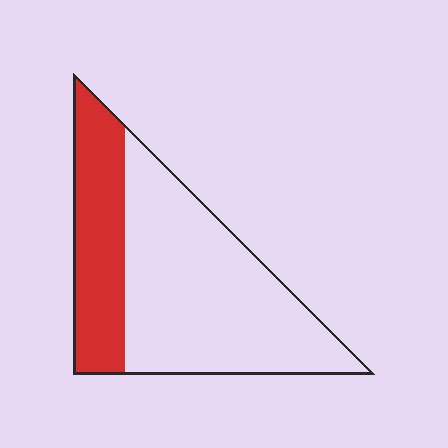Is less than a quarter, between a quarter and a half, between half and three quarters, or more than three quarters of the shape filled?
Between a quarter and a half.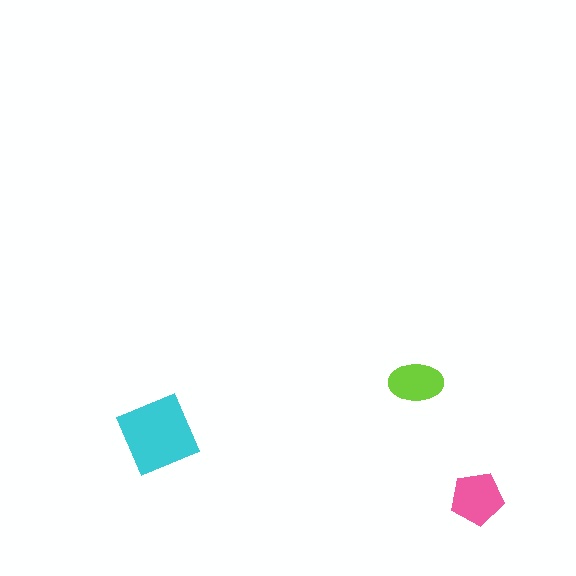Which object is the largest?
The cyan square.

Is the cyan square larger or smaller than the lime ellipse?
Larger.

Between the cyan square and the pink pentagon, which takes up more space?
The cyan square.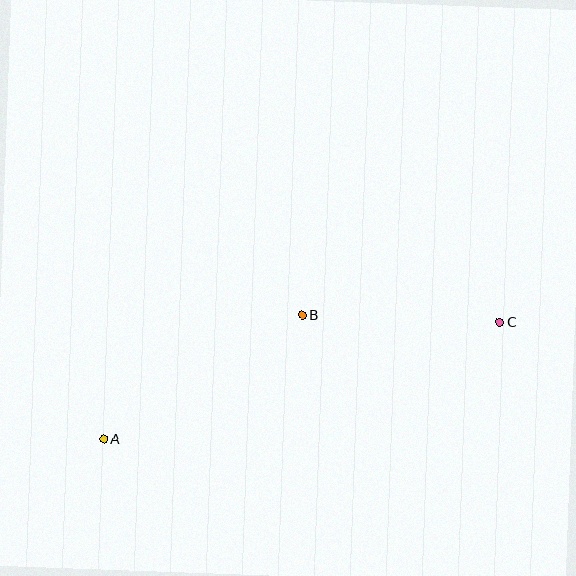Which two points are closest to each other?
Points B and C are closest to each other.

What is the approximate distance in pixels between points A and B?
The distance between A and B is approximately 234 pixels.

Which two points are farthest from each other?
Points A and C are farthest from each other.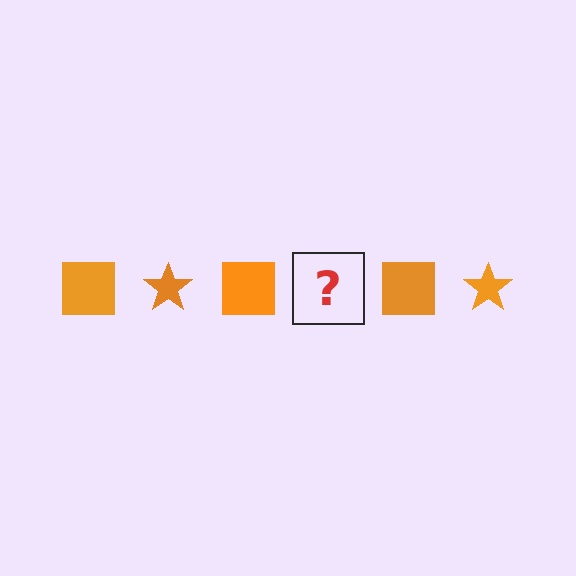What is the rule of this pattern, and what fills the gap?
The rule is that the pattern cycles through square, star shapes in orange. The gap should be filled with an orange star.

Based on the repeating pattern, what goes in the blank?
The blank should be an orange star.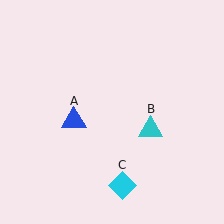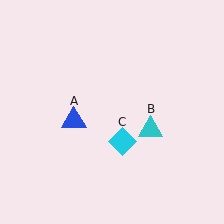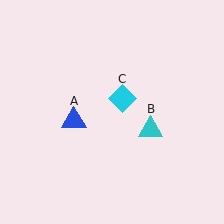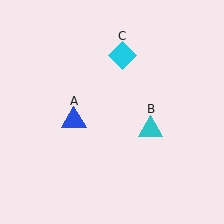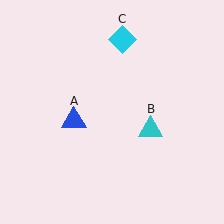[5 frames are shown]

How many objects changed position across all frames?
1 object changed position: cyan diamond (object C).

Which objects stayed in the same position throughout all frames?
Blue triangle (object A) and cyan triangle (object B) remained stationary.